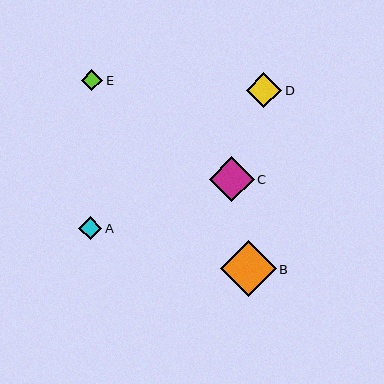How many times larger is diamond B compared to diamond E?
Diamond B is approximately 2.6 times the size of diamond E.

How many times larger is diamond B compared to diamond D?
Diamond B is approximately 1.6 times the size of diamond D.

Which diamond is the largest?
Diamond B is the largest with a size of approximately 56 pixels.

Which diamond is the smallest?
Diamond E is the smallest with a size of approximately 21 pixels.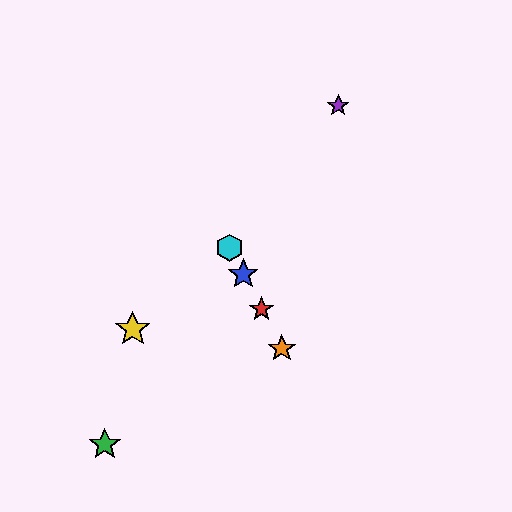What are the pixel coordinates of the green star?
The green star is at (105, 444).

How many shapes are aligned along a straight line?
4 shapes (the red star, the blue star, the orange star, the cyan hexagon) are aligned along a straight line.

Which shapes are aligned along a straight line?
The red star, the blue star, the orange star, the cyan hexagon are aligned along a straight line.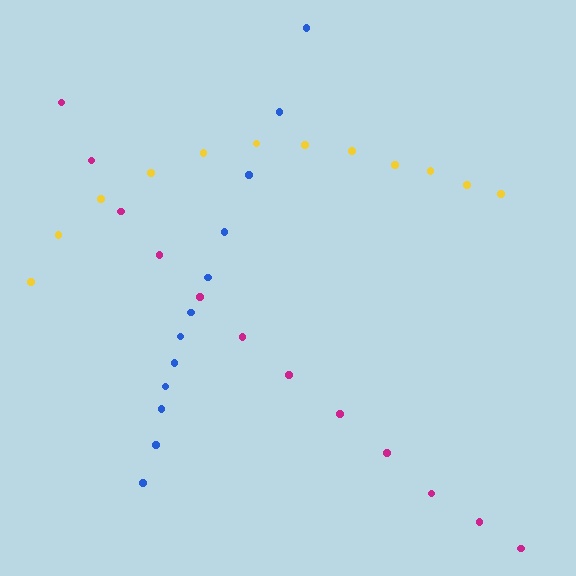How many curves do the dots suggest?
There are 3 distinct paths.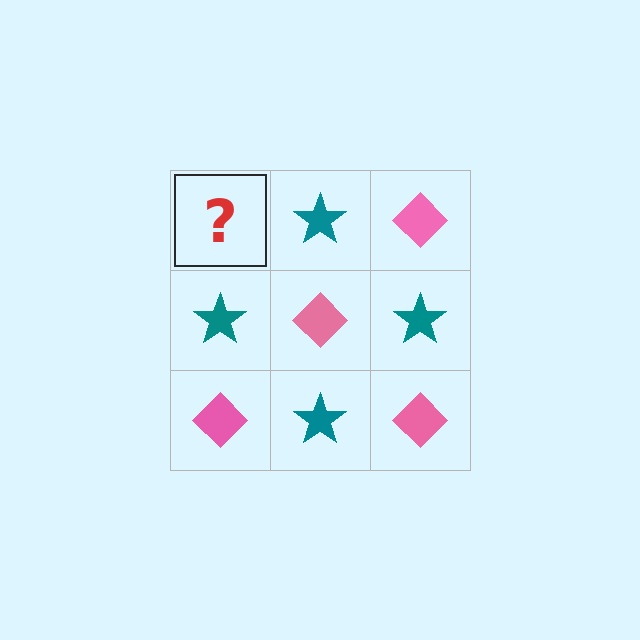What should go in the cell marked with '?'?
The missing cell should contain a pink diamond.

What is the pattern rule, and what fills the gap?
The rule is that it alternates pink diamond and teal star in a checkerboard pattern. The gap should be filled with a pink diamond.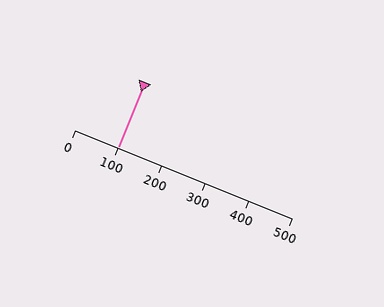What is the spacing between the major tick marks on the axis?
The major ticks are spaced 100 apart.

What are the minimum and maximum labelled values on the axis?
The axis runs from 0 to 500.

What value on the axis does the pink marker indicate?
The marker indicates approximately 100.